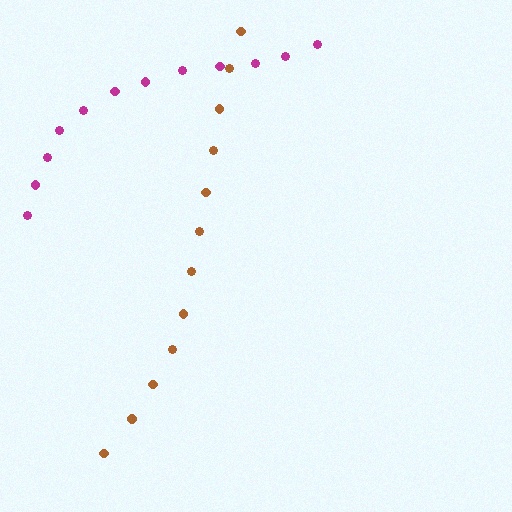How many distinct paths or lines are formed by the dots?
There are 2 distinct paths.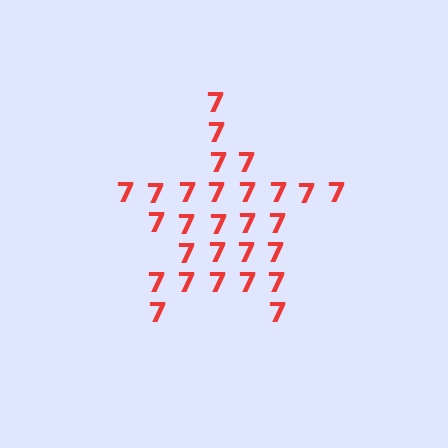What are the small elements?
The small elements are digit 7's.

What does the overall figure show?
The overall figure shows a star.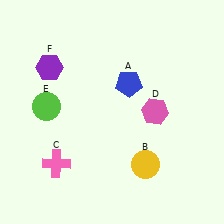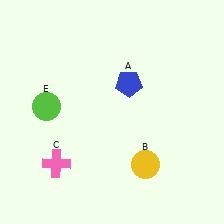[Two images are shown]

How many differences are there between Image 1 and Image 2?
There are 2 differences between the two images.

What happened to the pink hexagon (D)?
The pink hexagon (D) was removed in Image 2. It was in the top-right area of Image 1.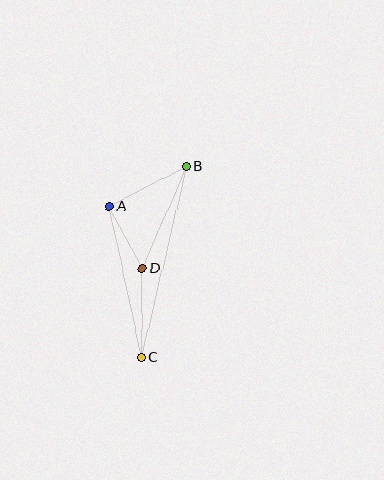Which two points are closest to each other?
Points A and D are closest to each other.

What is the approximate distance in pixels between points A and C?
The distance between A and C is approximately 155 pixels.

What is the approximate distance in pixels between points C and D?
The distance between C and D is approximately 89 pixels.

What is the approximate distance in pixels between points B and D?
The distance between B and D is approximately 111 pixels.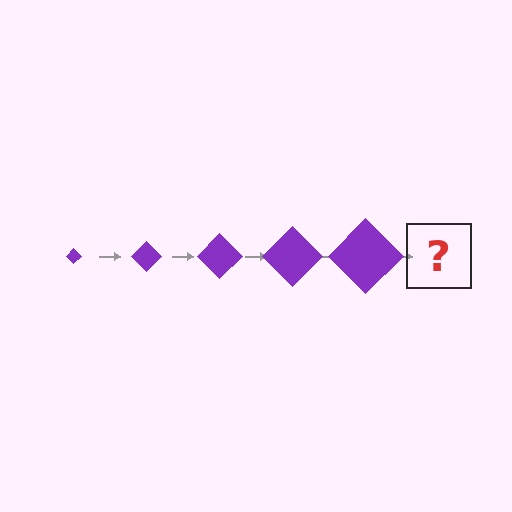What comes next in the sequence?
The next element should be a purple diamond, larger than the previous one.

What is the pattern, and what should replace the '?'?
The pattern is that the diamond gets progressively larger each step. The '?' should be a purple diamond, larger than the previous one.